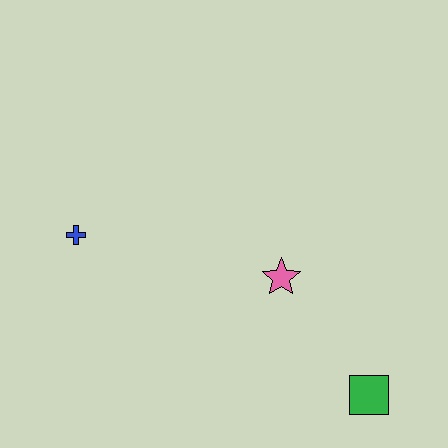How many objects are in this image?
There are 3 objects.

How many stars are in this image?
There is 1 star.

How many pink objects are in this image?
There is 1 pink object.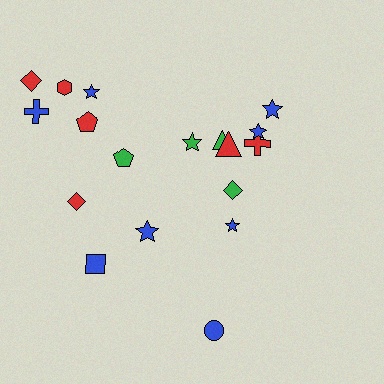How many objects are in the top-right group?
There are 6 objects.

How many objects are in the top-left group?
There are 8 objects.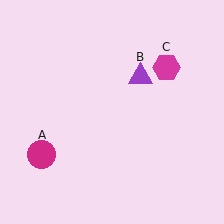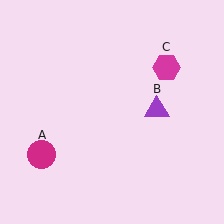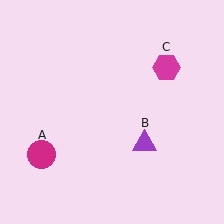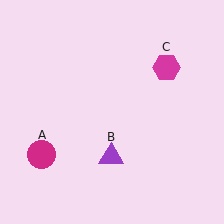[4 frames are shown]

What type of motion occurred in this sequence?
The purple triangle (object B) rotated clockwise around the center of the scene.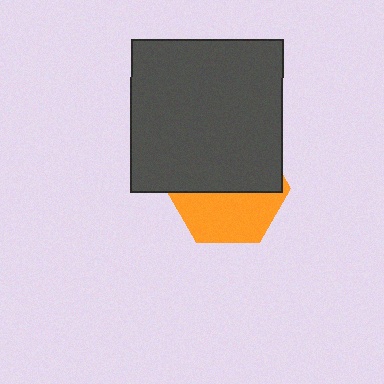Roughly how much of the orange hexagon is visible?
A small part of it is visible (roughly 45%).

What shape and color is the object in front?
The object in front is a dark gray square.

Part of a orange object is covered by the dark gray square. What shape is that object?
It is a hexagon.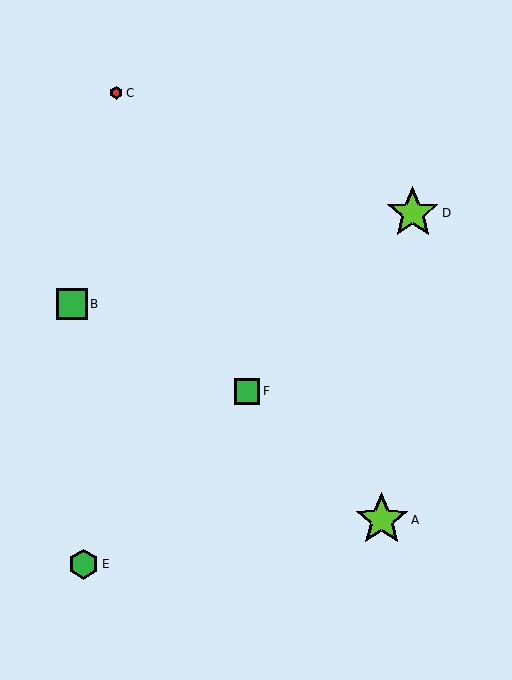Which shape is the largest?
The lime star (labeled A) is the largest.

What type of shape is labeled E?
Shape E is a green hexagon.